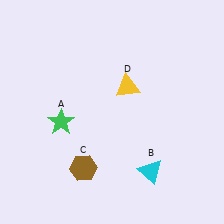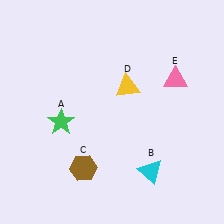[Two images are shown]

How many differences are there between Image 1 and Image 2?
There is 1 difference between the two images.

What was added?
A pink triangle (E) was added in Image 2.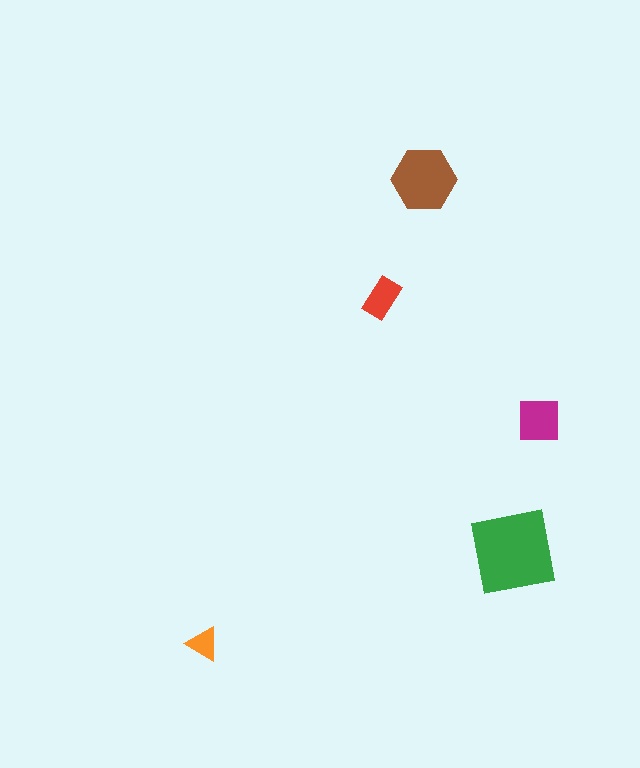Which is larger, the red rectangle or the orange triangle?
The red rectangle.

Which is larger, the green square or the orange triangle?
The green square.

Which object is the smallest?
The orange triangle.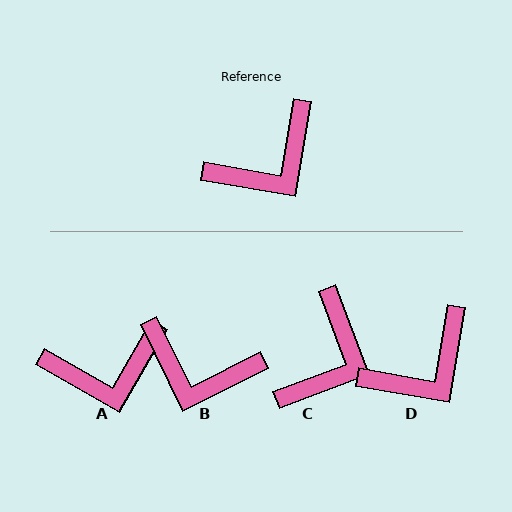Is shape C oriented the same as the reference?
No, it is off by about 30 degrees.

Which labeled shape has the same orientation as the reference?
D.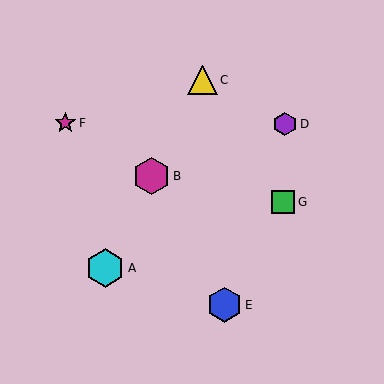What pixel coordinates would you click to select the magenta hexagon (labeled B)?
Click at (151, 176) to select the magenta hexagon B.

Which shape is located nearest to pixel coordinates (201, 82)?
The yellow triangle (labeled C) at (203, 80) is nearest to that location.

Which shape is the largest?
The cyan hexagon (labeled A) is the largest.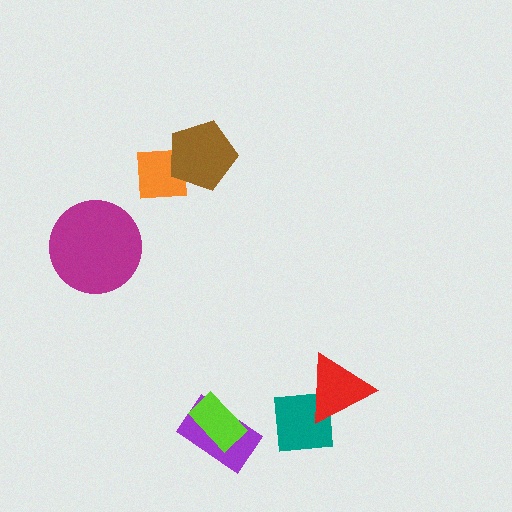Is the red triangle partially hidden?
No, no other shape covers it.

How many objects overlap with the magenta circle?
0 objects overlap with the magenta circle.